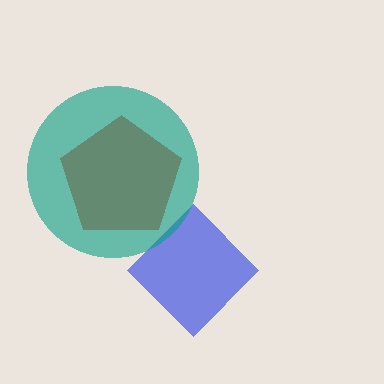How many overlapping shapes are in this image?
There are 3 overlapping shapes in the image.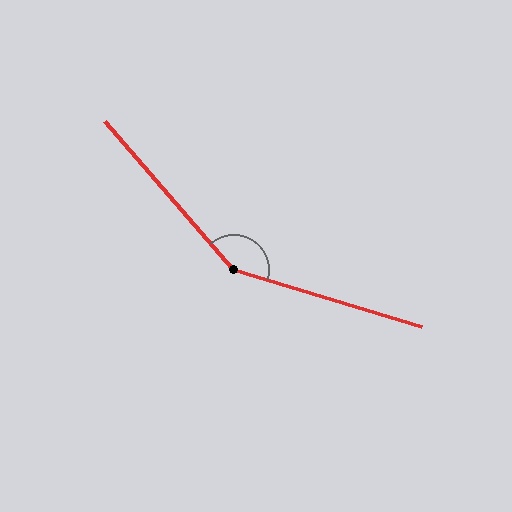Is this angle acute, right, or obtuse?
It is obtuse.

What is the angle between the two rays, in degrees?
Approximately 148 degrees.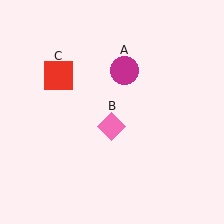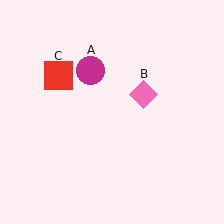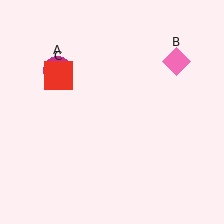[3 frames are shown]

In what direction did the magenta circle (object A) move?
The magenta circle (object A) moved left.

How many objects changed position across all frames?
2 objects changed position: magenta circle (object A), pink diamond (object B).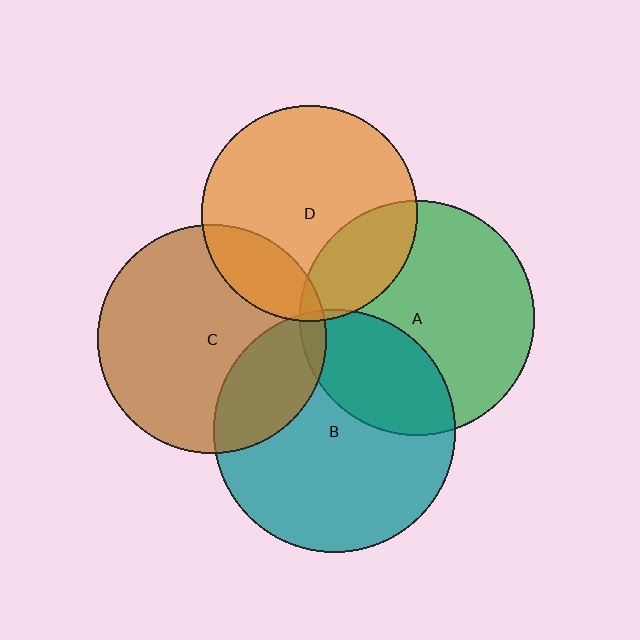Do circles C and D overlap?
Yes.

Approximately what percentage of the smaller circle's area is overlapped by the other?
Approximately 20%.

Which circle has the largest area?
Circle B (teal).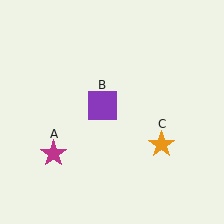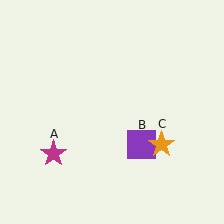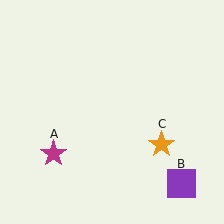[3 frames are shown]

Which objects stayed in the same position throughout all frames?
Magenta star (object A) and orange star (object C) remained stationary.